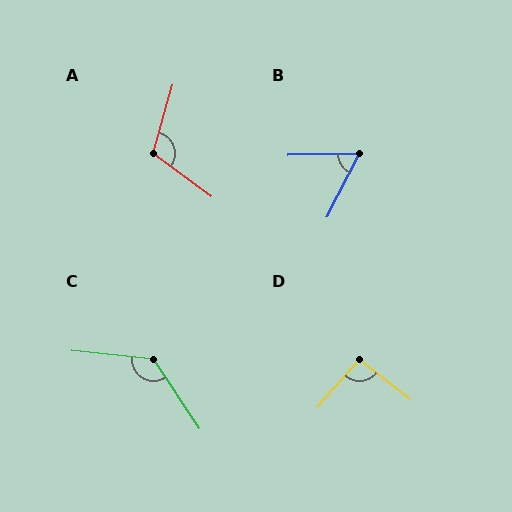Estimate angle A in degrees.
Approximately 111 degrees.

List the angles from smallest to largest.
B (62°), D (92°), A (111°), C (129°).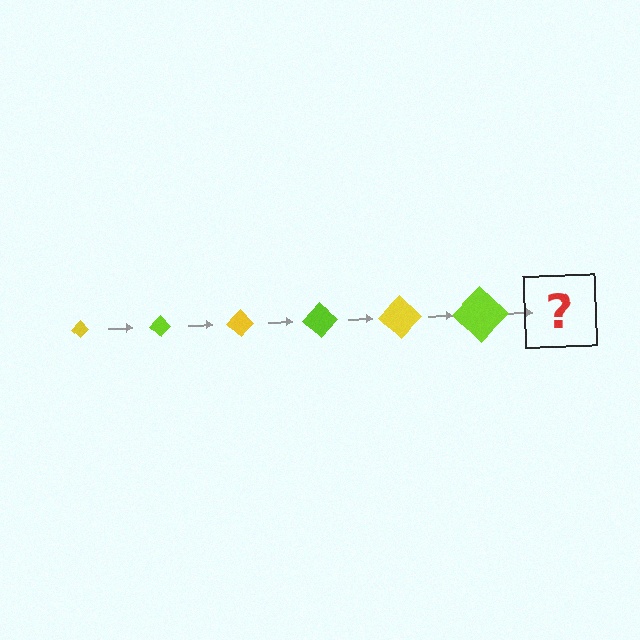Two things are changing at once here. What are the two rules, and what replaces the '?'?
The two rules are that the diamond grows larger each step and the color cycles through yellow and lime. The '?' should be a yellow diamond, larger than the previous one.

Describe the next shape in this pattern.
It should be a yellow diamond, larger than the previous one.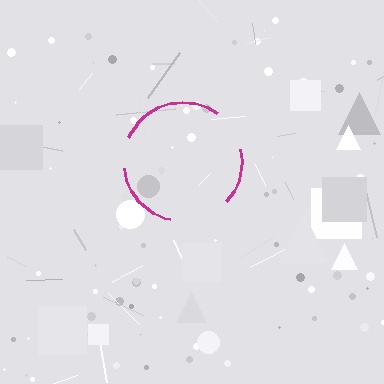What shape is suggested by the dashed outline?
The dashed outline suggests a circle.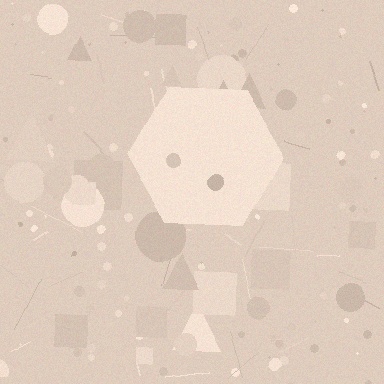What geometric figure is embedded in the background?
A hexagon is embedded in the background.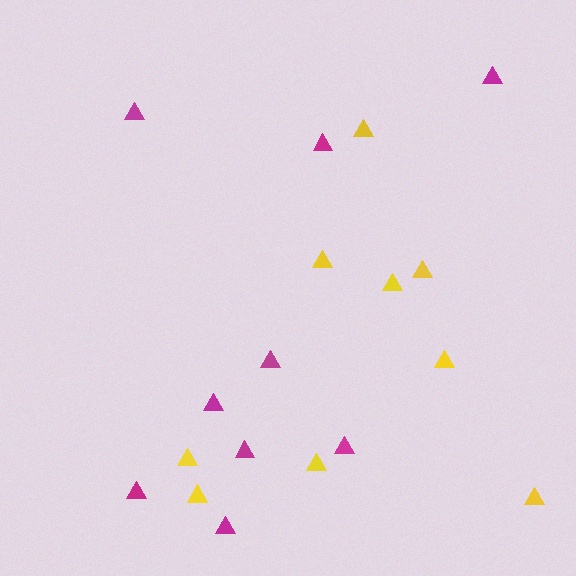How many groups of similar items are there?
There are 2 groups: one group of magenta triangles (9) and one group of yellow triangles (9).